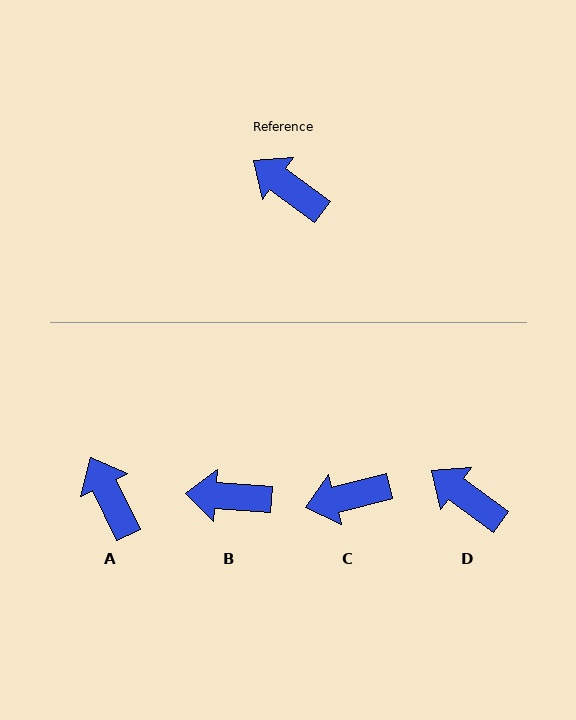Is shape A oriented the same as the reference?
No, it is off by about 27 degrees.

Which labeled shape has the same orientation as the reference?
D.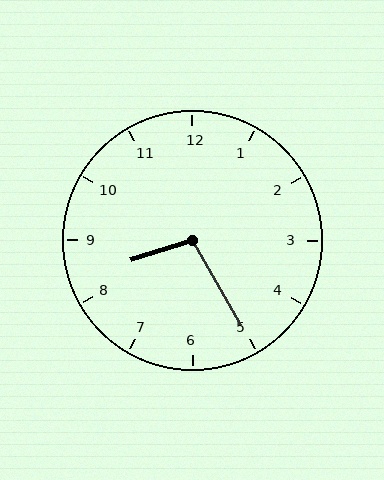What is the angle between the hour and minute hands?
Approximately 102 degrees.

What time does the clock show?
8:25.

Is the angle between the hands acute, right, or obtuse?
It is obtuse.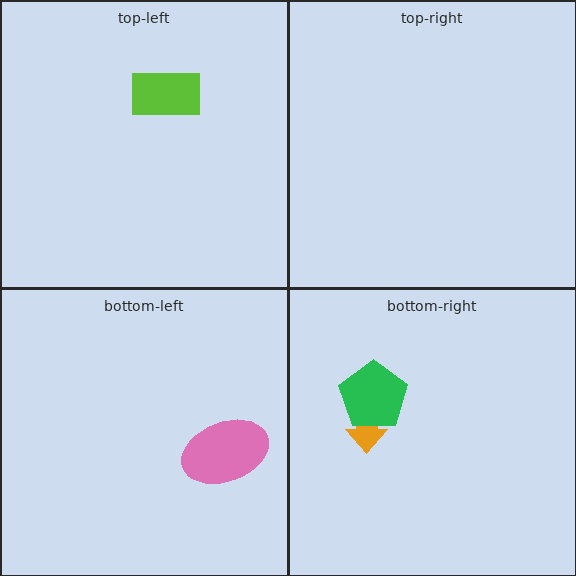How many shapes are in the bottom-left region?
1.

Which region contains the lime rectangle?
The top-left region.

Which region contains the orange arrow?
The bottom-right region.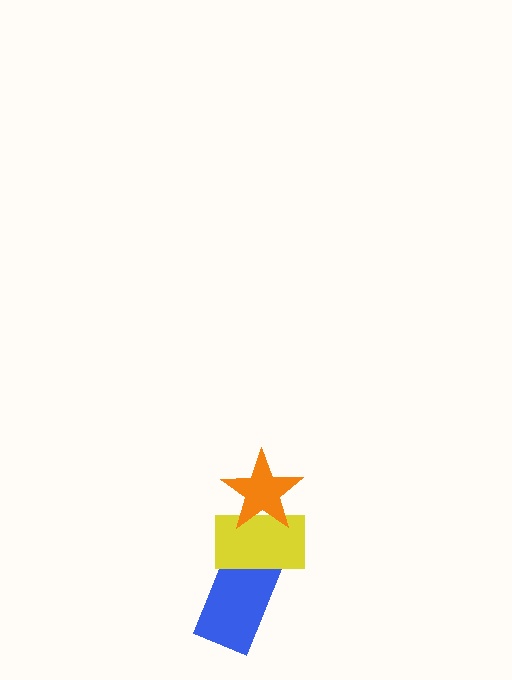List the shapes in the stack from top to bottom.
From top to bottom: the orange star, the yellow rectangle, the blue rectangle.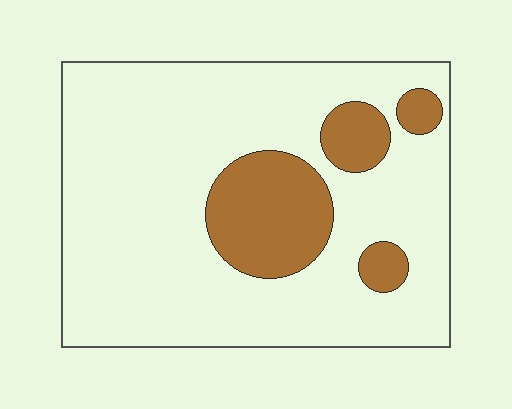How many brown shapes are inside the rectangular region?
4.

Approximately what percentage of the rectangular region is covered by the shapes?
Approximately 20%.